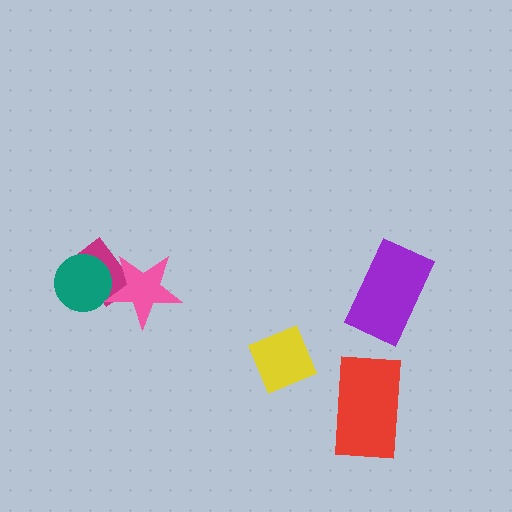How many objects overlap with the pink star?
2 objects overlap with the pink star.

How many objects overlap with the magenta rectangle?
2 objects overlap with the magenta rectangle.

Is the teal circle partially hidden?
Yes, it is partially covered by another shape.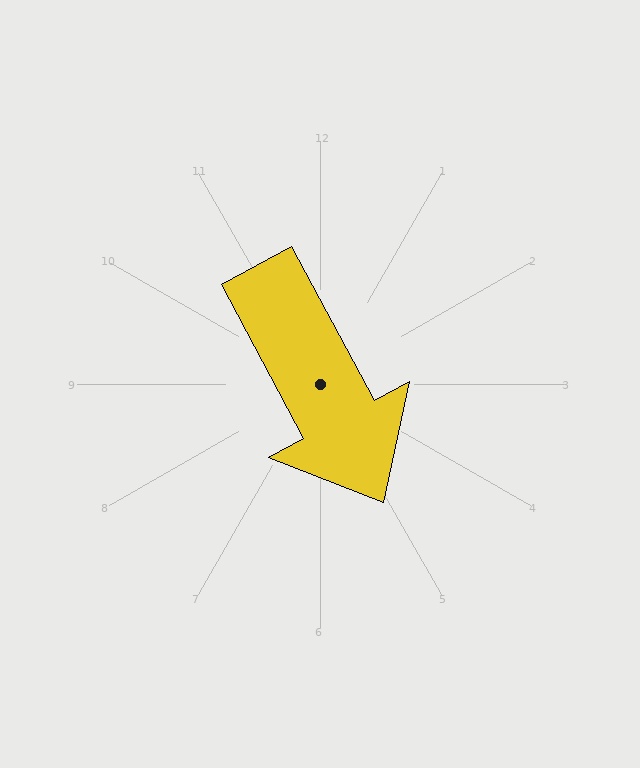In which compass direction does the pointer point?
Southeast.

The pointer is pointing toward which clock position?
Roughly 5 o'clock.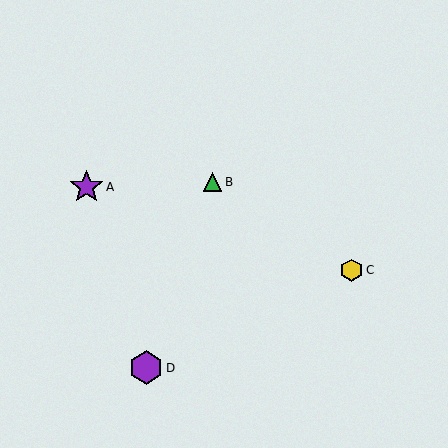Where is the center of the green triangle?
The center of the green triangle is at (213, 182).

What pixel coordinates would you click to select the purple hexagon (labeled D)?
Click at (146, 368) to select the purple hexagon D.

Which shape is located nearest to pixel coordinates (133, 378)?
The purple hexagon (labeled D) at (146, 368) is nearest to that location.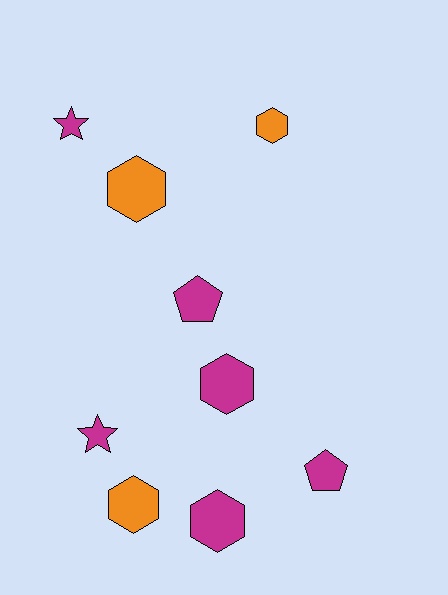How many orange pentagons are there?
There are no orange pentagons.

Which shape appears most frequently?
Hexagon, with 5 objects.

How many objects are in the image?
There are 9 objects.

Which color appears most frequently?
Magenta, with 6 objects.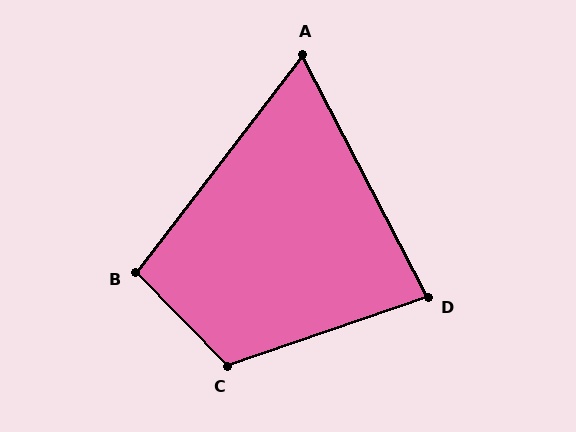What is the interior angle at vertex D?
Approximately 82 degrees (acute).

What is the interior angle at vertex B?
Approximately 98 degrees (obtuse).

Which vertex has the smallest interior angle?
A, at approximately 65 degrees.